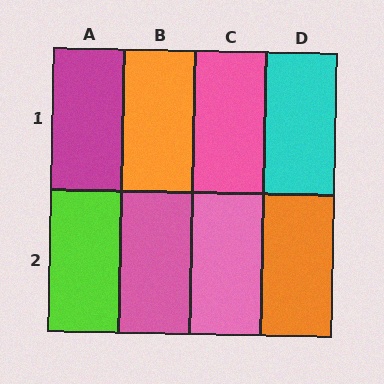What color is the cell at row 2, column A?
Lime.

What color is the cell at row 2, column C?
Pink.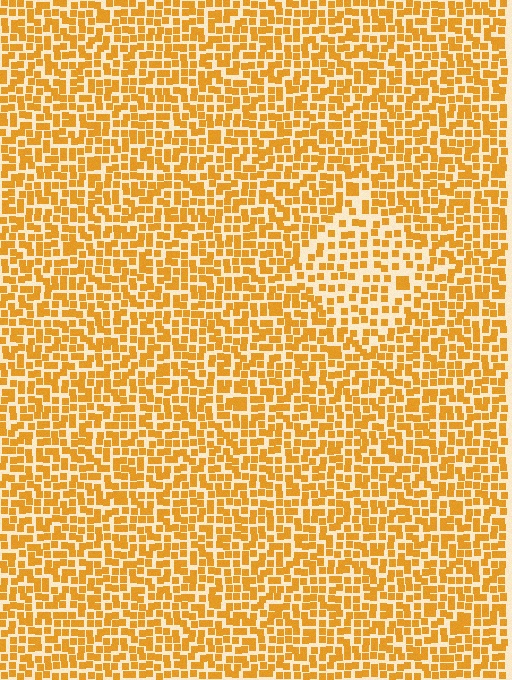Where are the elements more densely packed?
The elements are more densely packed outside the diamond boundary.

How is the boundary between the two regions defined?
The boundary is defined by a change in element density (approximately 1.6x ratio). All elements are the same color, size, and shape.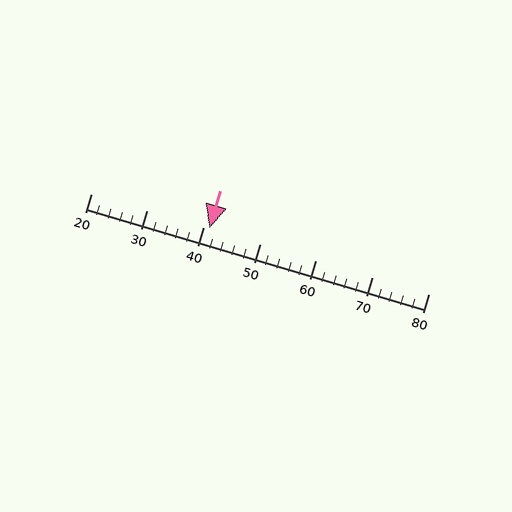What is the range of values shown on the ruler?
The ruler shows values from 20 to 80.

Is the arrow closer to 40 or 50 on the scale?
The arrow is closer to 40.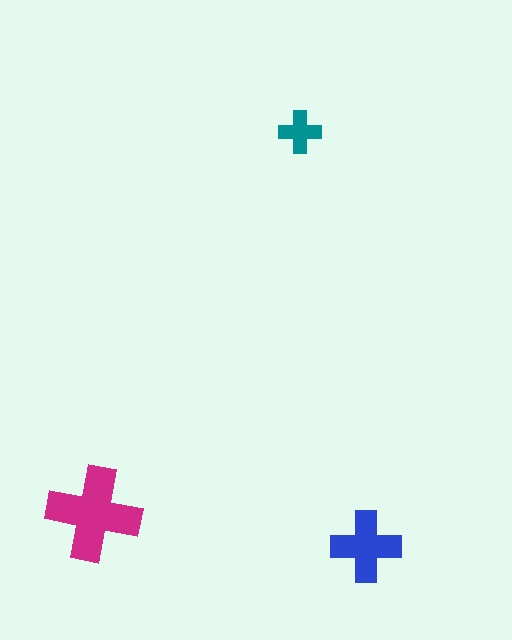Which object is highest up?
The teal cross is topmost.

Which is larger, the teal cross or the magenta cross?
The magenta one.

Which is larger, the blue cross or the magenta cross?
The magenta one.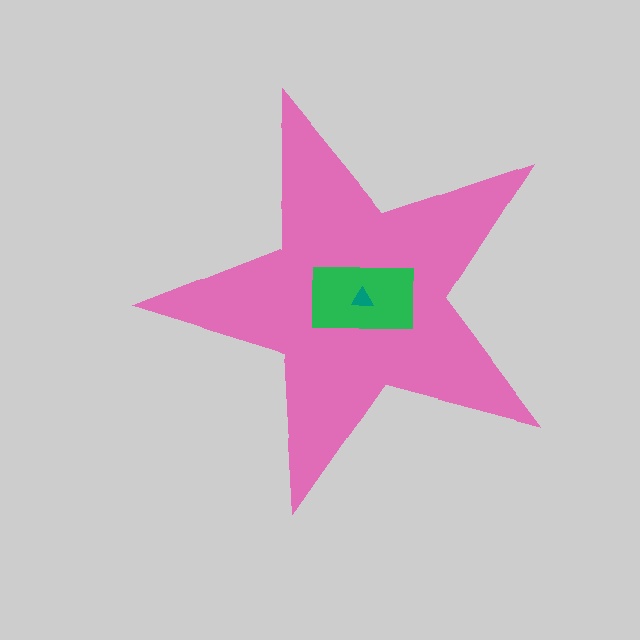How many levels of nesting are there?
3.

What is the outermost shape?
The pink star.